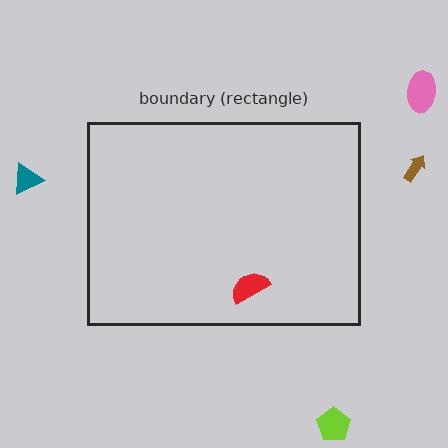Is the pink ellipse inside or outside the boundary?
Outside.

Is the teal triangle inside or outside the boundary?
Outside.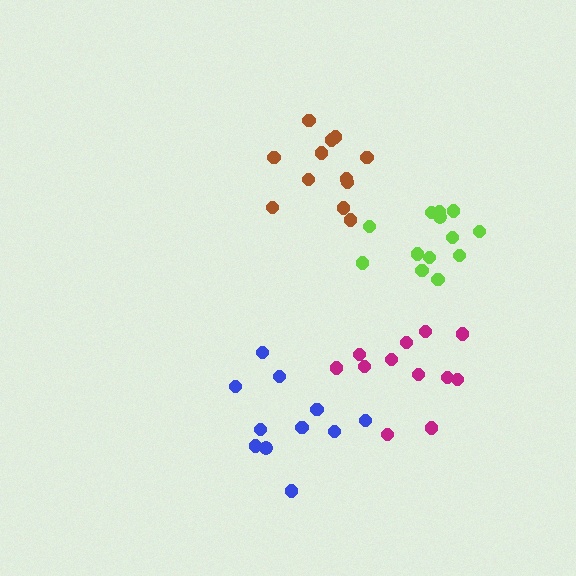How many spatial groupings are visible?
There are 4 spatial groupings.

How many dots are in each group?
Group 1: 13 dots, Group 2: 12 dots, Group 3: 11 dots, Group 4: 12 dots (48 total).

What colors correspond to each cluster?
The clusters are colored: lime, brown, blue, magenta.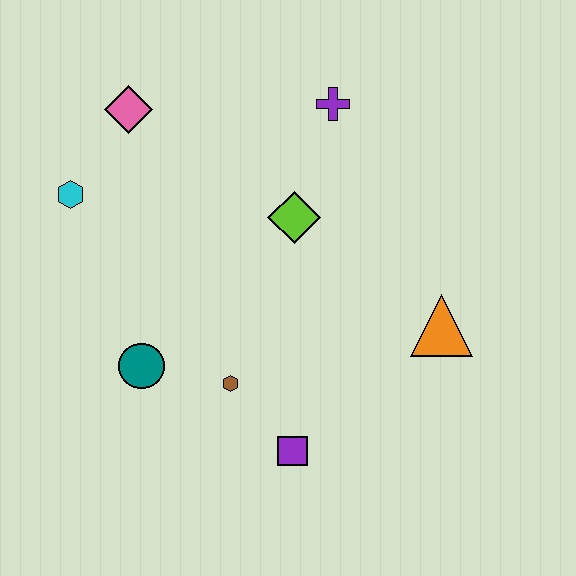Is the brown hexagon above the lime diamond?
No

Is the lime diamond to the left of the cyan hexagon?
No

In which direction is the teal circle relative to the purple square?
The teal circle is to the left of the purple square.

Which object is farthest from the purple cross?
The purple square is farthest from the purple cross.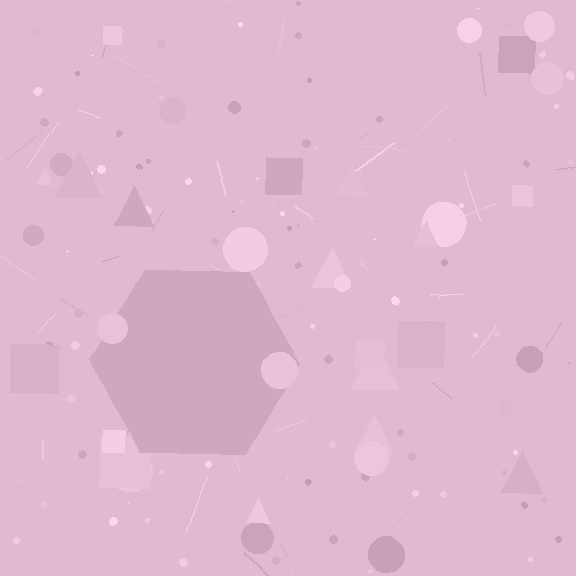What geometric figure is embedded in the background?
A hexagon is embedded in the background.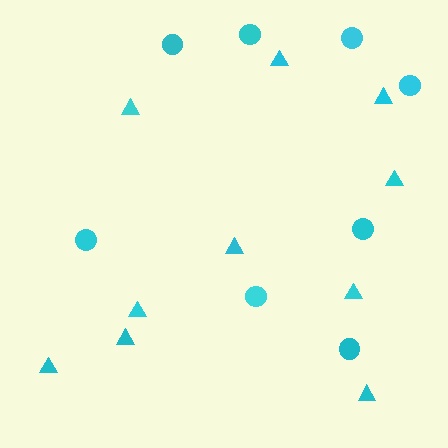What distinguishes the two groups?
There are 2 groups: one group of triangles (10) and one group of circles (8).